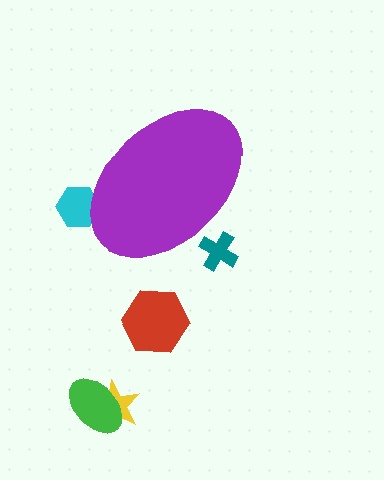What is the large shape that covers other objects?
A purple ellipse.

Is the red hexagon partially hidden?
No, the red hexagon is fully visible.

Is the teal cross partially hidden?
Yes, the teal cross is partially hidden behind the purple ellipse.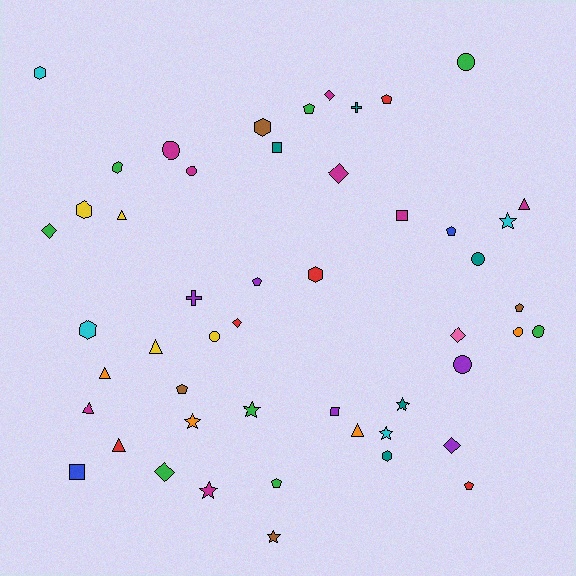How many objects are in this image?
There are 50 objects.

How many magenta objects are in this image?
There are 8 magenta objects.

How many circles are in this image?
There are 8 circles.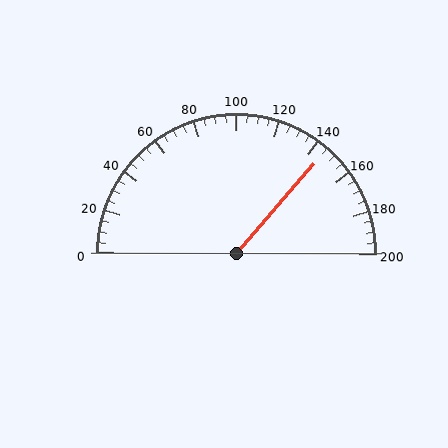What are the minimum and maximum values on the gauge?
The gauge ranges from 0 to 200.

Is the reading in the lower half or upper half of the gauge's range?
The reading is in the upper half of the range (0 to 200).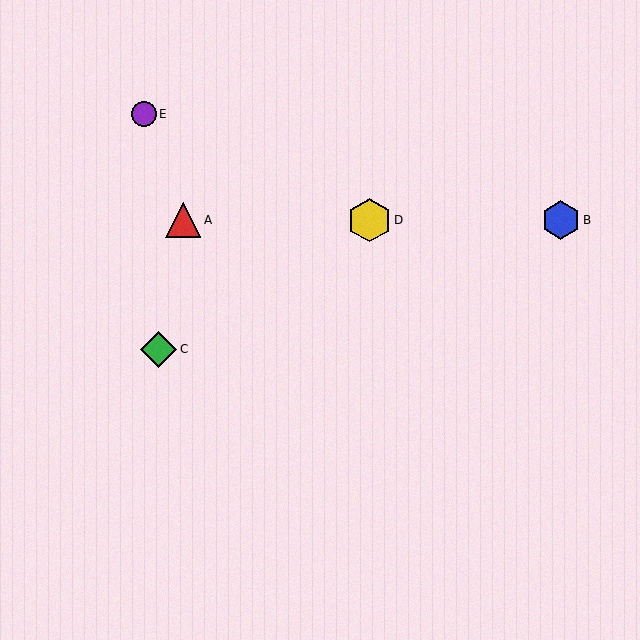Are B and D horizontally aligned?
Yes, both are at y≈220.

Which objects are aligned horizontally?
Objects A, B, D are aligned horizontally.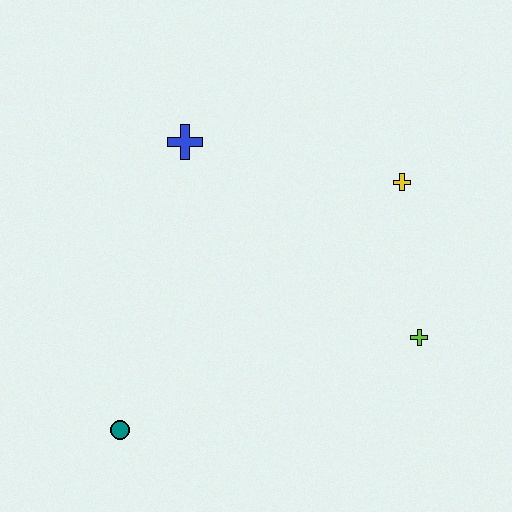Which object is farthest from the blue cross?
The lime cross is farthest from the blue cross.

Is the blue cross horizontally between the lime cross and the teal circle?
Yes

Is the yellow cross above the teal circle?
Yes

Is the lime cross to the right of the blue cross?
Yes